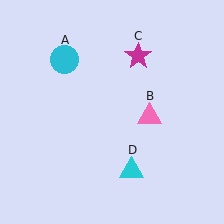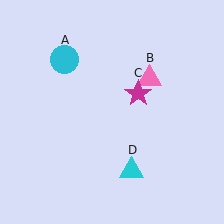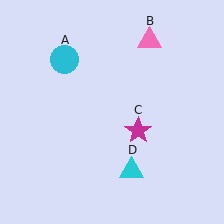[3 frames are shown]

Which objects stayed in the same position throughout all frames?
Cyan circle (object A) and cyan triangle (object D) remained stationary.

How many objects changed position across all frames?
2 objects changed position: pink triangle (object B), magenta star (object C).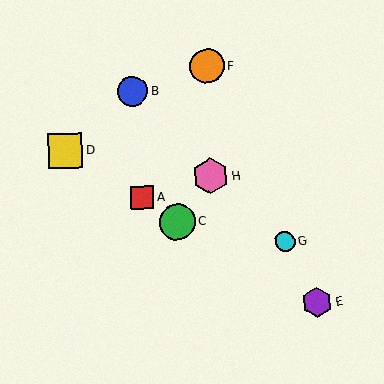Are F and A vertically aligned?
No, F is at x≈207 and A is at x≈142.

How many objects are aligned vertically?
2 objects (F, H) are aligned vertically.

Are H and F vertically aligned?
Yes, both are at x≈210.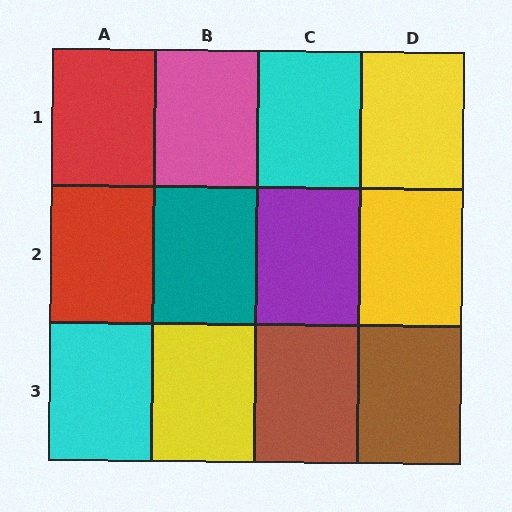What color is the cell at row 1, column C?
Cyan.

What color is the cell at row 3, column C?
Brown.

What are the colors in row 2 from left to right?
Red, teal, purple, yellow.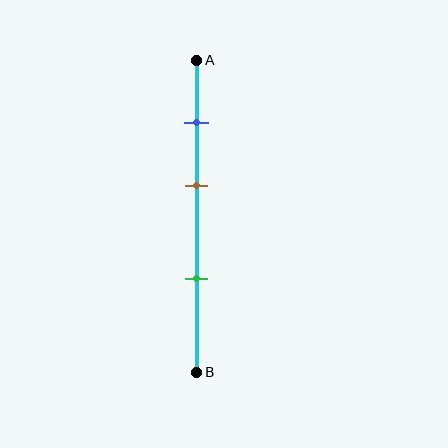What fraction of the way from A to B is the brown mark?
The brown mark is approximately 40% (0.4) of the way from A to B.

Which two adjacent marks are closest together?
The blue and brown marks are the closest adjacent pair.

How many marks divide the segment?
There are 3 marks dividing the segment.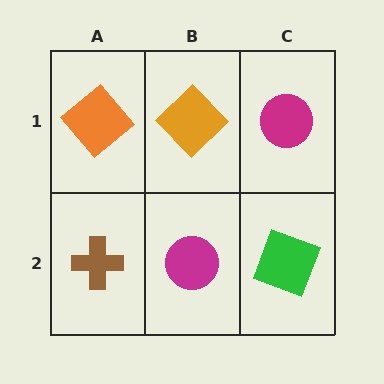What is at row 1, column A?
An orange diamond.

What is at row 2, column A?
A brown cross.